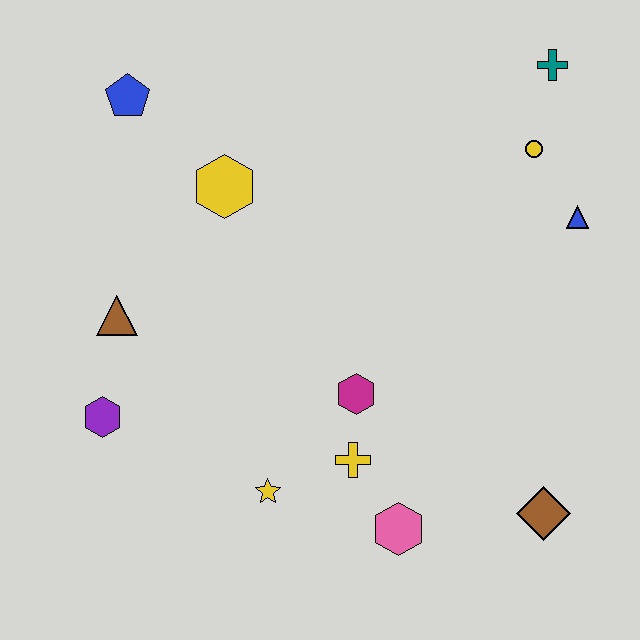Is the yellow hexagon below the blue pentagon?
Yes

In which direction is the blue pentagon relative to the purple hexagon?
The blue pentagon is above the purple hexagon.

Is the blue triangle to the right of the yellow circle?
Yes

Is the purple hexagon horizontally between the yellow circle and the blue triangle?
No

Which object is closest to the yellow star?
The yellow cross is closest to the yellow star.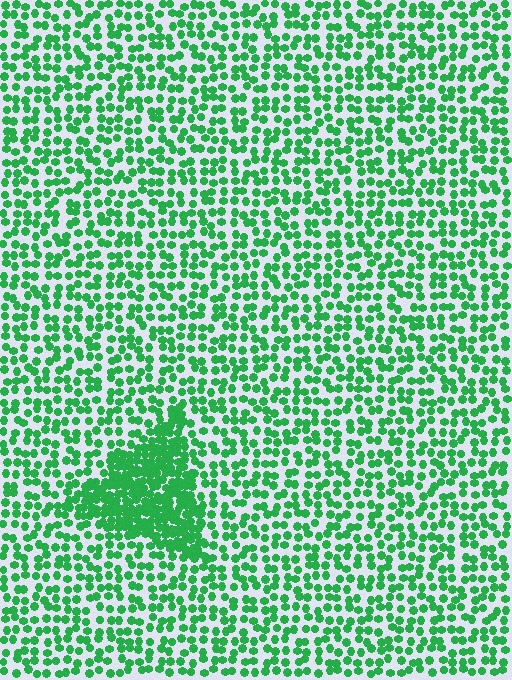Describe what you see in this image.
The image contains small green elements arranged at two different densities. A triangle-shaped region is visible where the elements are more densely packed than the surrounding area.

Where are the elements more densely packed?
The elements are more densely packed inside the triangle boundary.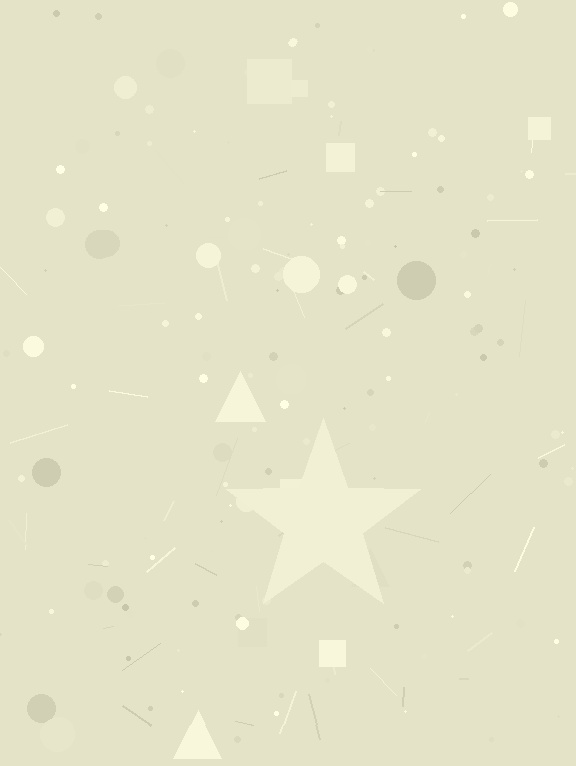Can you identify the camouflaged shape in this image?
The camouflaged shape is a star.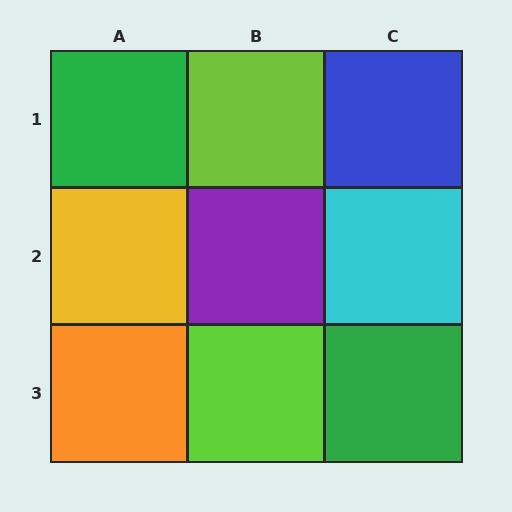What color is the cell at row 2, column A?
Yellow.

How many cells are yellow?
1 cell is yellow.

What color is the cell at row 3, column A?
Orange.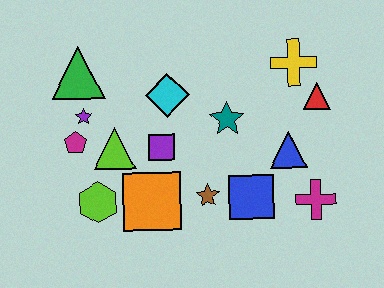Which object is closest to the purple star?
The magenta pentagon is closest to the purple star.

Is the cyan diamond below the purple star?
No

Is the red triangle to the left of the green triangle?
No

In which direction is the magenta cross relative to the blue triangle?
The magenta cross is below the blue triangle.